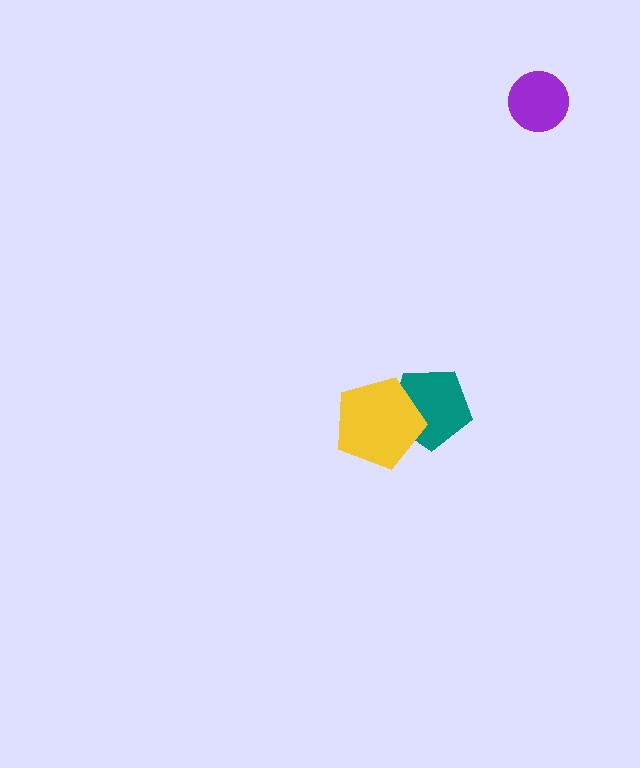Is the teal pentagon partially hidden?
Yes, it is partially covered by another shape.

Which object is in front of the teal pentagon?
The yellow pentagon is in front of the teal pentagon.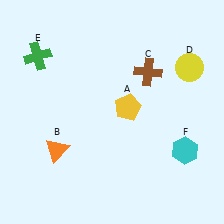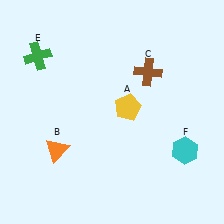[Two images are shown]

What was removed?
The yellow circle (D) was removed in Image 2.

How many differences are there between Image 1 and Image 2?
There is 1 difference between the two images.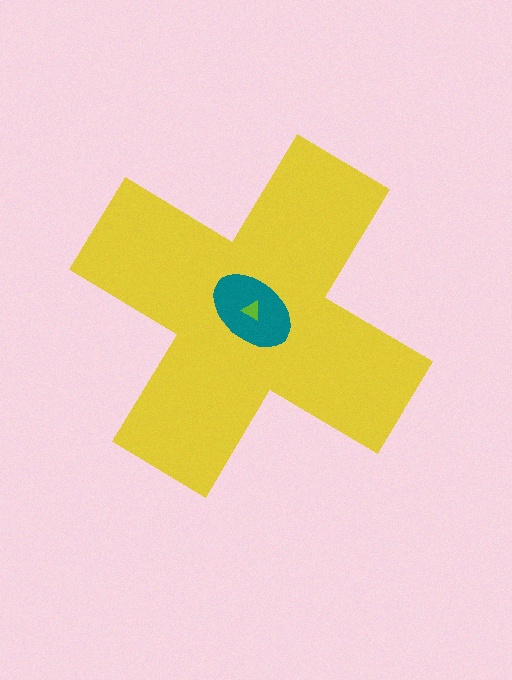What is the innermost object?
The lime triangle.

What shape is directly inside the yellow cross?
The teal ellipse.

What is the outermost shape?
The yellow cross.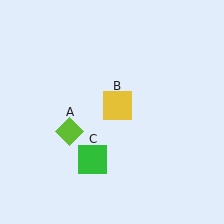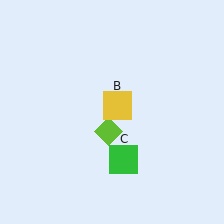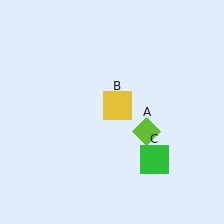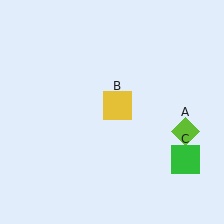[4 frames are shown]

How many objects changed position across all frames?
2 objects changed position: lime diamond (object A), green square (object C).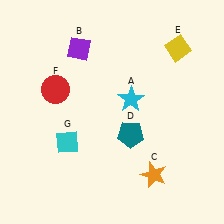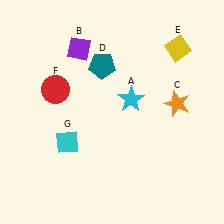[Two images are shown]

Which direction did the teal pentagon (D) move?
The teal pentagon (D) moved up.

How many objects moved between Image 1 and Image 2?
2 objects moved between the two images.